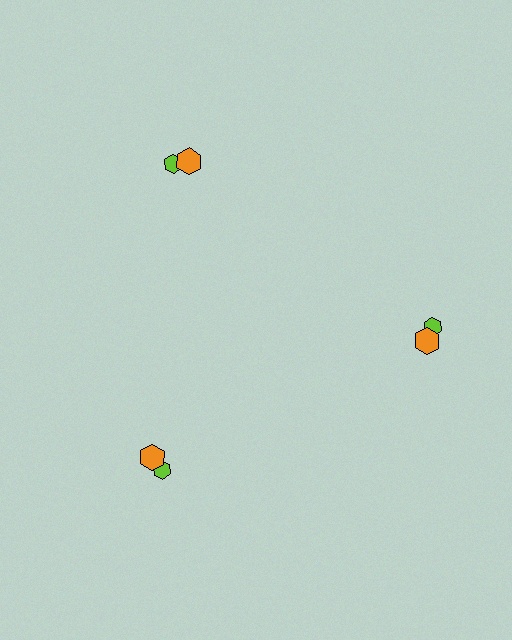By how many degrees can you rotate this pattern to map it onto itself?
The pattern maps onto itself every 120 degrees of rotation.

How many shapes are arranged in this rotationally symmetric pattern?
There are 6 shapes, arranged in 3 groups of 2.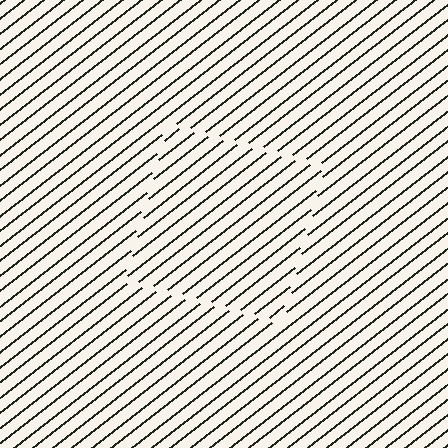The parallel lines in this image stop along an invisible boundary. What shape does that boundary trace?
An illusory square. The interior of the shape contains the same grating, shifted by half a period — the contour is defined by the phase discontinuity where line-ends from the inner and outer gratings abut.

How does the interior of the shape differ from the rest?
The interior of the shape contains the same grating, shifted by half a period — the contour is defined by the phase discontinuity where line-ends from the inner and outer gratings abut.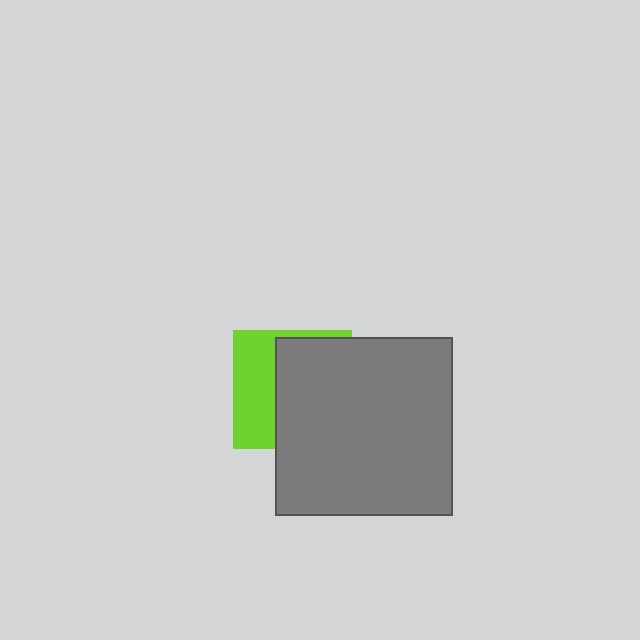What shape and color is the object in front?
The object in front is a gray square.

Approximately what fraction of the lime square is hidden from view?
Roughly 60% of the lime square is hidden behind the gray square.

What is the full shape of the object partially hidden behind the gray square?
The partially hidden object is a lime square.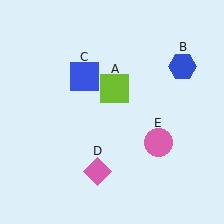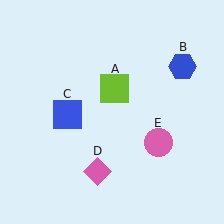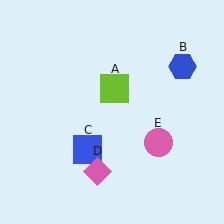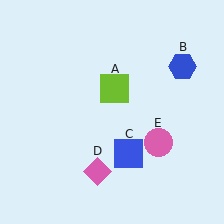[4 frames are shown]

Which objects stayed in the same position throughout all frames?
Lime square (object A) and blue hexagon (object B) and pink diamond (object D) and pink circle (object E) remained stationary.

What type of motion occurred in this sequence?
The blue square (object C) rotated counterclockwise around the center of the scene.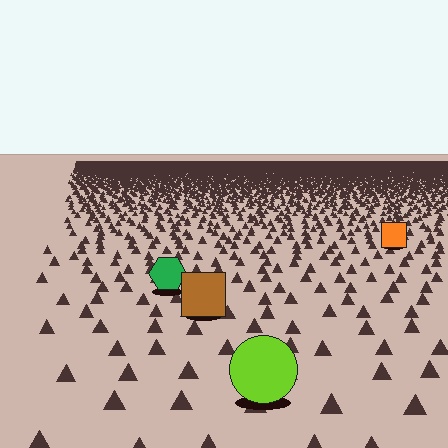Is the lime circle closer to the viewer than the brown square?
Yes. The lime circle is closer — you can tell from the texture gradient: the ground texture is coarser near it.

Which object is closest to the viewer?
The lime circle is closest. The texture marks near it are larger and more spread out.